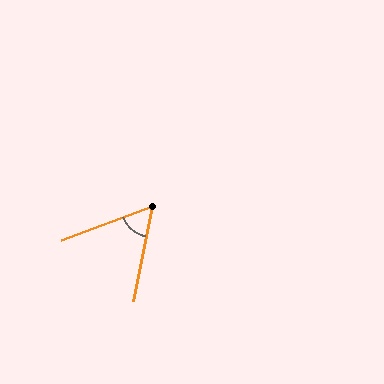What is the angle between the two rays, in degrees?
Approximately 58 degrees.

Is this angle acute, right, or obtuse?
It is acute.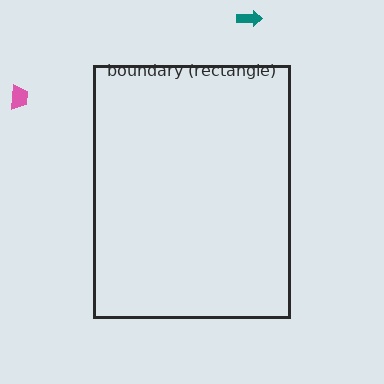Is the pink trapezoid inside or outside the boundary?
Outside.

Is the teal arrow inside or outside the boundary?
Outside.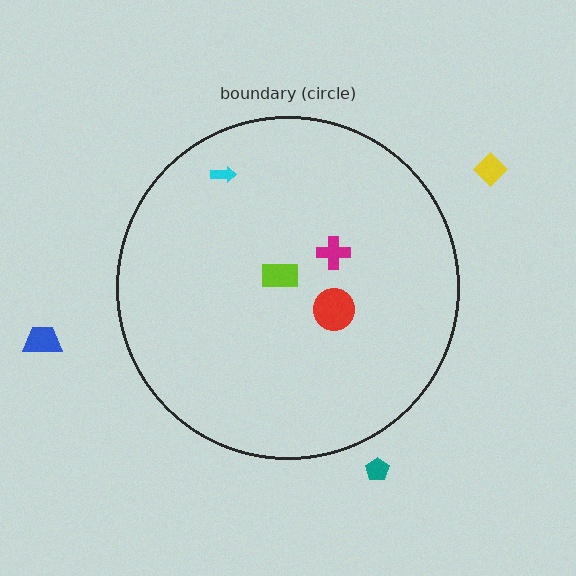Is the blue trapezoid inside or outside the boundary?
Outside.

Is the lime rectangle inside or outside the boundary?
Inside.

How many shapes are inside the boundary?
4 inside, 3 outside.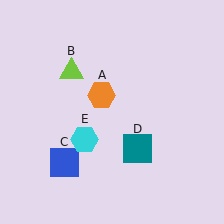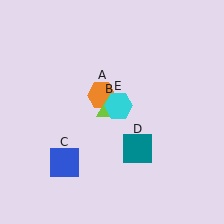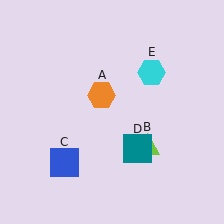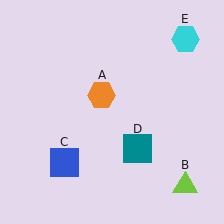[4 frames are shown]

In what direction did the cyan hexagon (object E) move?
The cyan hexagon (object E) moved up and to the right.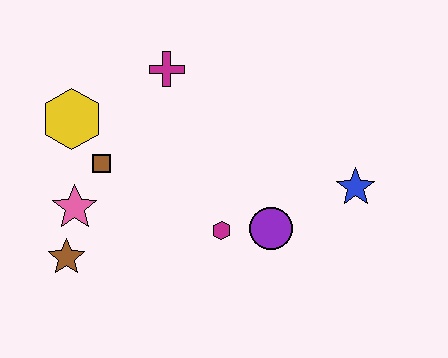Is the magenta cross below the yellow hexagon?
No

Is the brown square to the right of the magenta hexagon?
No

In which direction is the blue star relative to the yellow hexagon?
The blue star is to the right of the yellow hexagon.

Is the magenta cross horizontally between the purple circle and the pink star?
Yes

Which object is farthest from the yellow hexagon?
The blue star is farthest from the yellow hexagon.